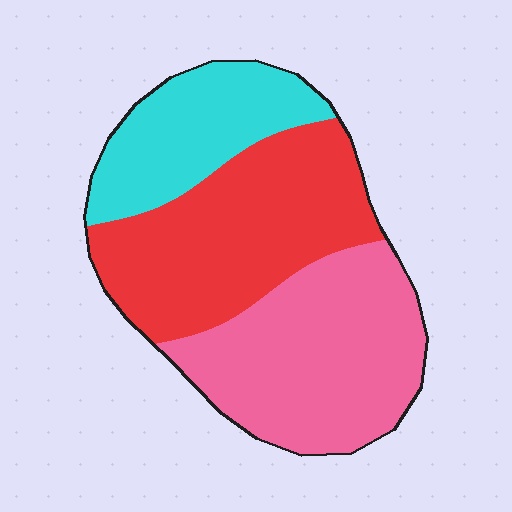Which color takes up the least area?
Cyan, at roughly 25%.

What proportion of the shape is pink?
Pink takes up about three eighths (3/8) of the shape.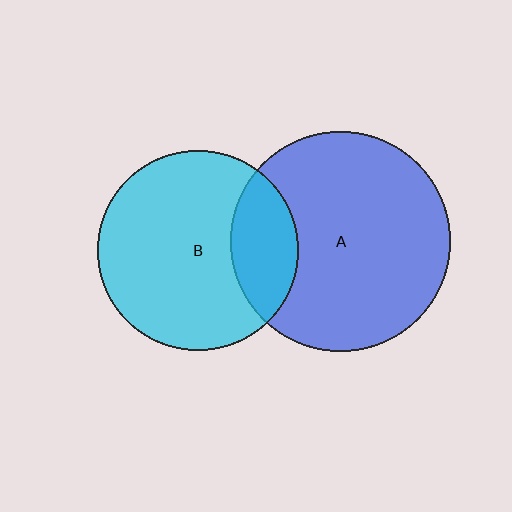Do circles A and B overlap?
Yes.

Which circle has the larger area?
Circle A (blue).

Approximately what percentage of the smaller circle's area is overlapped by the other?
Approximately 20%.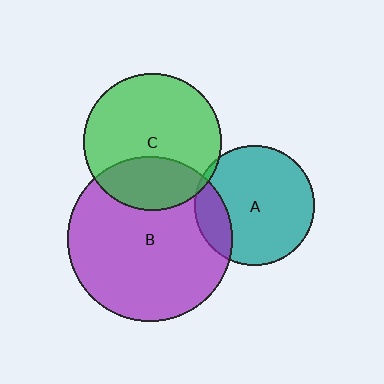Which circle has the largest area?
Circle B (purple).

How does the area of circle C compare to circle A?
Approximately 1.3 times.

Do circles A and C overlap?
Yes.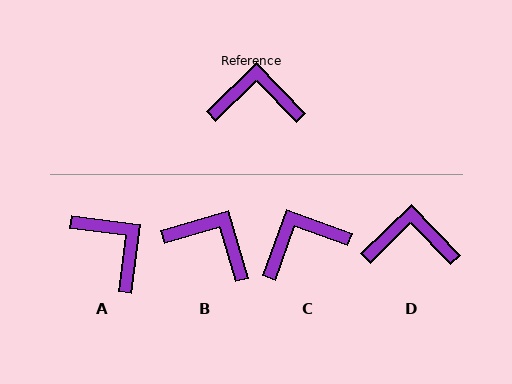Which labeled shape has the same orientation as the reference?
D.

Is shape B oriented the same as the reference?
No, it is off by about 28 degrees.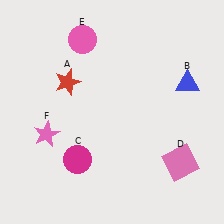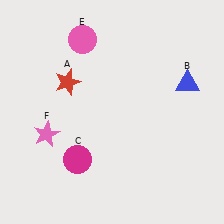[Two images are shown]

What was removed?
The pink square (D) was removed in Image 2.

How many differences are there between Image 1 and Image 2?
There is 1 difference between the two images.